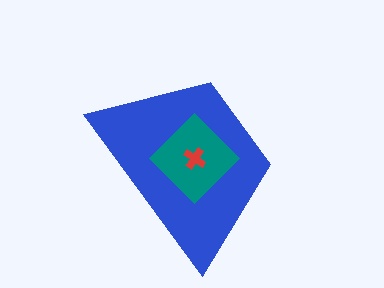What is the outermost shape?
The blue trapezoid.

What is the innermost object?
The red cross.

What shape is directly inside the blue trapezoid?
The teal diamond.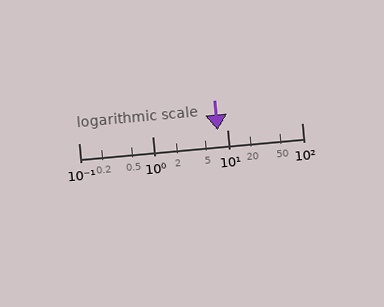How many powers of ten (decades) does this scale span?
The scale spans 3 decades, from 0.1 to 100.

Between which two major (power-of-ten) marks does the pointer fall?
The pointer is between 1 and 10.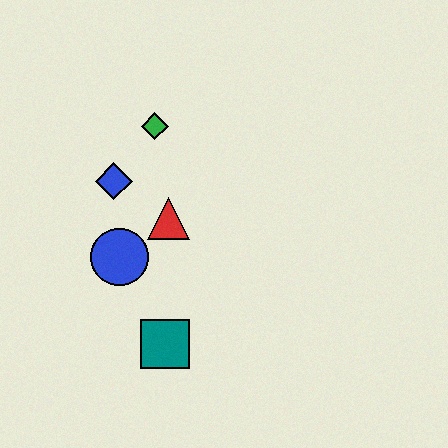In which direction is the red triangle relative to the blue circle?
The red triangle is to the right of the blue circle.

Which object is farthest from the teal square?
The green diamond is farthest from the teal square.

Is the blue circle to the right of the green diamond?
No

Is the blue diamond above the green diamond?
No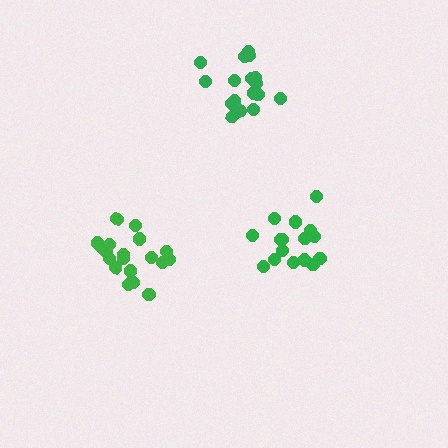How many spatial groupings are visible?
There are 3 spatial groupings.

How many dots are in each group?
Group 1: 20 dots, Group 2: 17 dots, Group 3: 18 dots (55 total).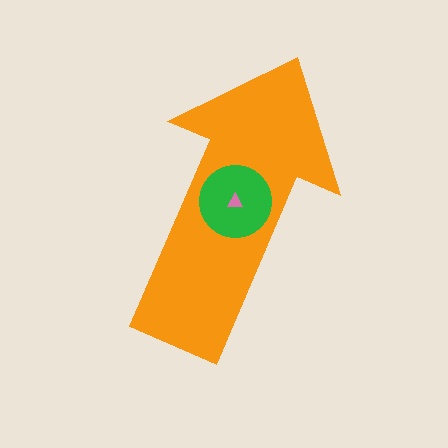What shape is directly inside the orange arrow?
The green circle.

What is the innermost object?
The pink triangle.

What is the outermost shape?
The orange arrow.